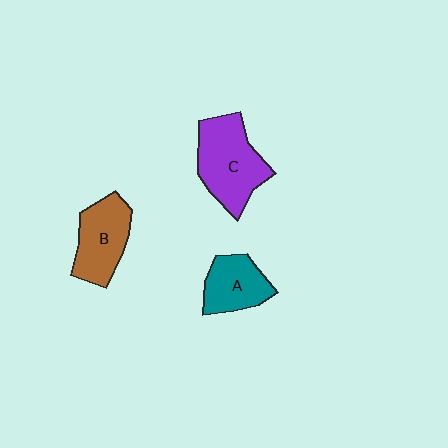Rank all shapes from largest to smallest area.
From largest to smallest: C (purple), B (brown), A (teal).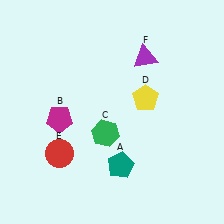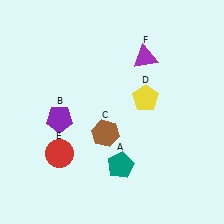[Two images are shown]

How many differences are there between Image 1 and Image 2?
There are 2 differences between the two images.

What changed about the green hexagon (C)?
In Image 1, C is green. In Image 2, it changed to brown.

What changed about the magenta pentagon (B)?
In Image 1, B is magenta. In Image 2, it changed to purple.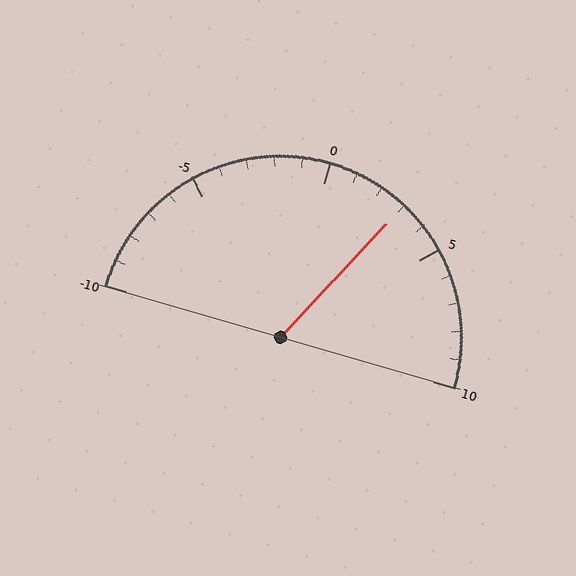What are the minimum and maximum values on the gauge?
The gauge ranges from -10 to 10.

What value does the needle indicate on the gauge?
The needle indicates approximately 3.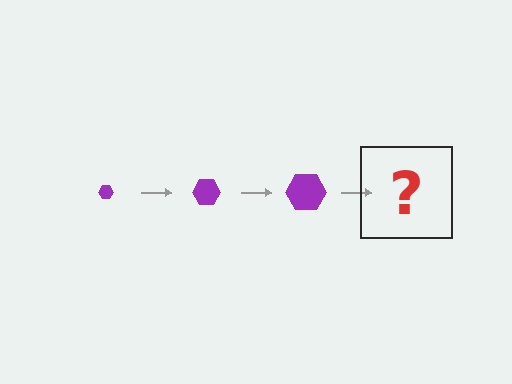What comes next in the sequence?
The next element should be a purple hexagon, larger than the previous one.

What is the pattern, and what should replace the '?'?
The pattern is that the hexagon gets progressively larger each step. The '?' should be a purple hexagon, larger than the previous one.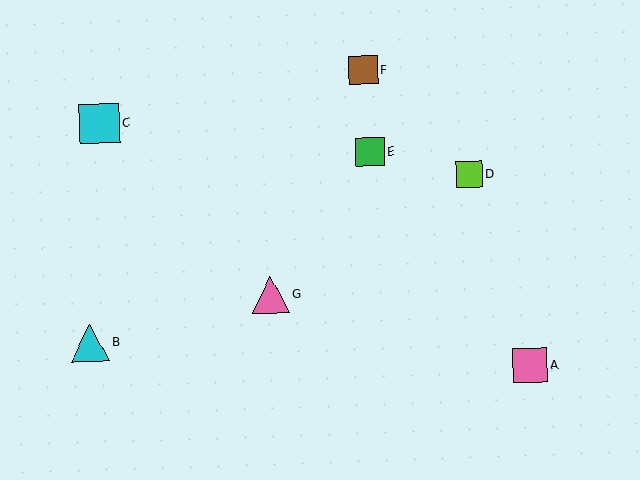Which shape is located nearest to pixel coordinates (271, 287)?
The pink triangle (labeled G) at (270, 295) is nearest to that location.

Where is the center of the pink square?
The center of the pink square is at (530, 365).